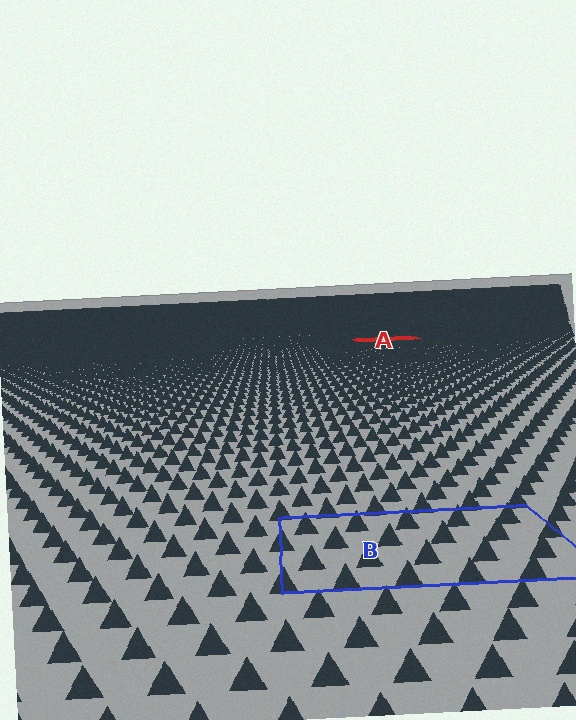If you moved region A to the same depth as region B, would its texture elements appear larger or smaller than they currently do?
They would appear larger. At a closer depth, the same texture elements are projected at a bigger on-screen size.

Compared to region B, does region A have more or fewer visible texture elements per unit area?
Region A has more texture elements per unit area — they are packed more densely because it is farther away.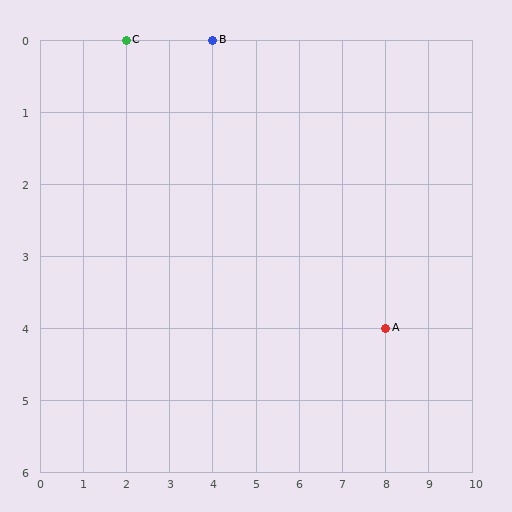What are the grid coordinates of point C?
Point C is at grid coordinates (2, 0).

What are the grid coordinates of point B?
Point B is at grid coordinates (4, 0).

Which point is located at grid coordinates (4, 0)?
Point B is at (4, 0).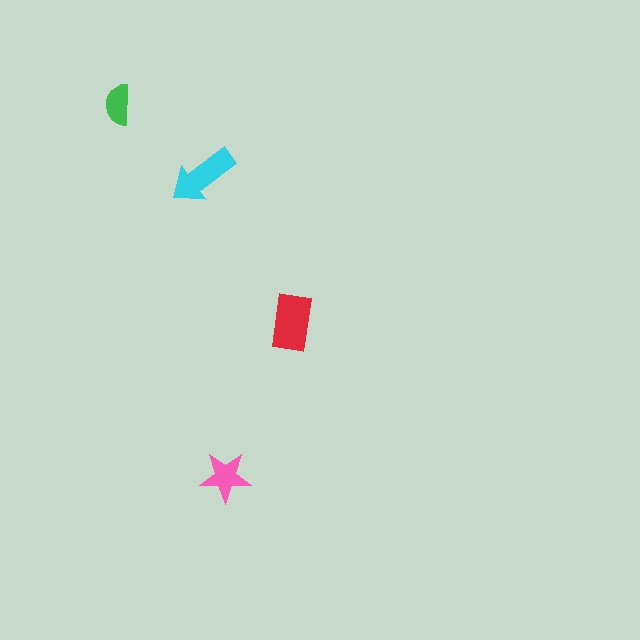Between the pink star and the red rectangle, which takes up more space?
The red rectangle.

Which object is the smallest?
The green semicircle.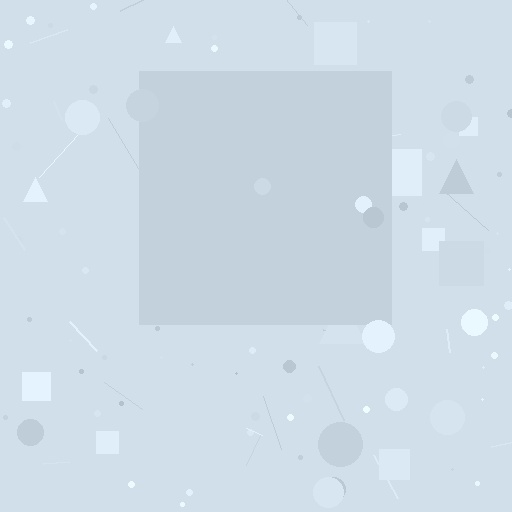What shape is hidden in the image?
A square is hidden in the image.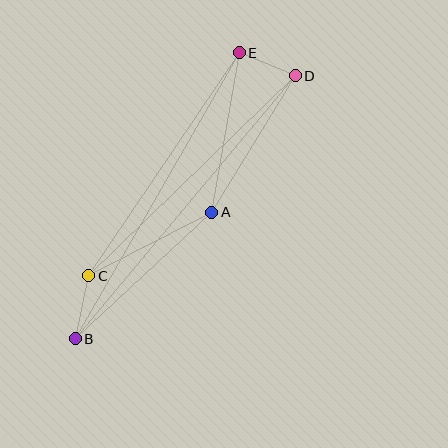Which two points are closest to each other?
Points D and E are closest to each other.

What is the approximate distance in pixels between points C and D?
The distance between C and D is approximately 287 pixels.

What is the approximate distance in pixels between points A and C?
The distance between A and C is approximately 138 pixels.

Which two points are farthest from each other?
Points B and D are farthest from each other.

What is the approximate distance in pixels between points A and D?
The distance between A and D is approximately 160 pixels.